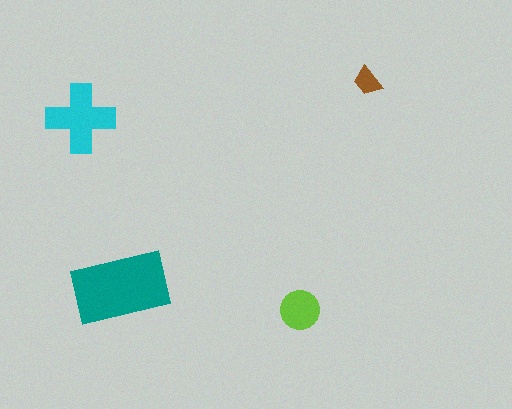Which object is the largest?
The teal rectangle.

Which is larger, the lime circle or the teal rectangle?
The teal rectangle.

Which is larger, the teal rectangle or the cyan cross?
The teal rectangle.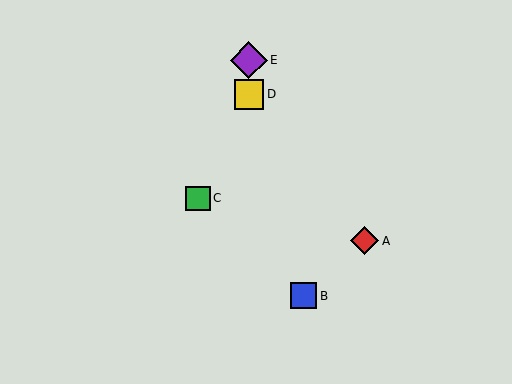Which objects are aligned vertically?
Objects D, E are aligned vertically.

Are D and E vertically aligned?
Yes, both are at x≈249.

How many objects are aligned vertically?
2 objects (D, E) are aligned vertically.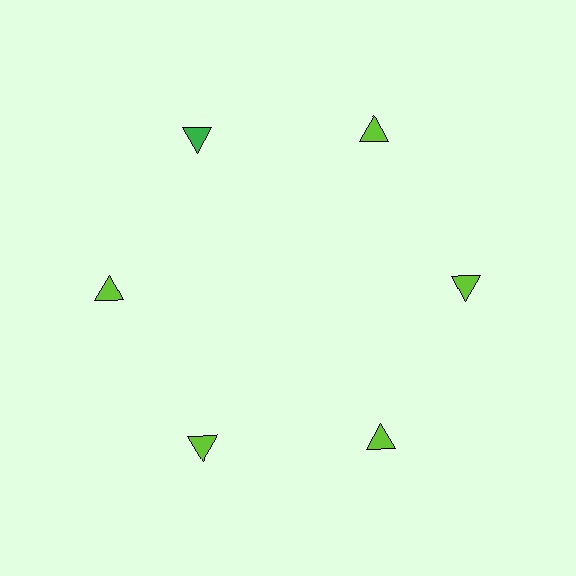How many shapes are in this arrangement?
There are 6 shapes arranged in a ring pattern.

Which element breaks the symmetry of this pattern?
The green triangle at roughly the 11 o'clock position breaks the symmetry. All other shapes are lime triangles.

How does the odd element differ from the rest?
It has a different color: green instead of lime.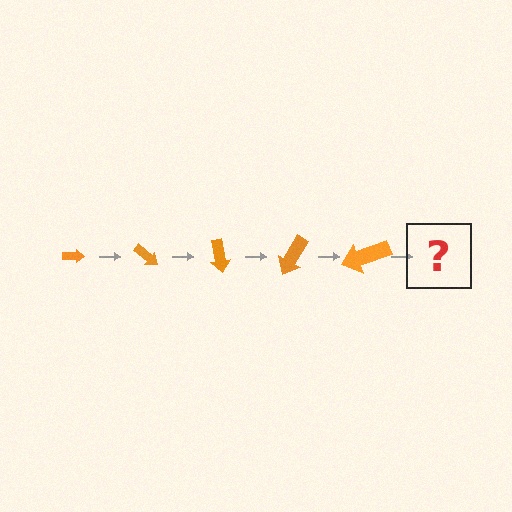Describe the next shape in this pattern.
It should be an arrow, larger than the previous one and rotated 200 degrees from the start.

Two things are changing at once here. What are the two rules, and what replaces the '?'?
The two rules are that the arrow grows larger each step and it rotates 40 degrees each step. The '?' should be an arrow, larger than the previous one and rotated 200 degrees from the start.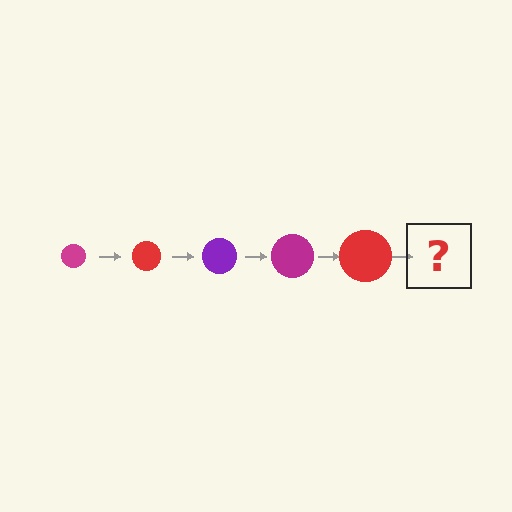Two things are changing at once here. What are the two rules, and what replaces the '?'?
The two rules are that the circle grows larger each step and the color cycles through magenta, red, and purple. The '?' should be a purple circle, larger than the previous one.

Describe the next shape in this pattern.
It should be a purple circle, larger than the previous one.